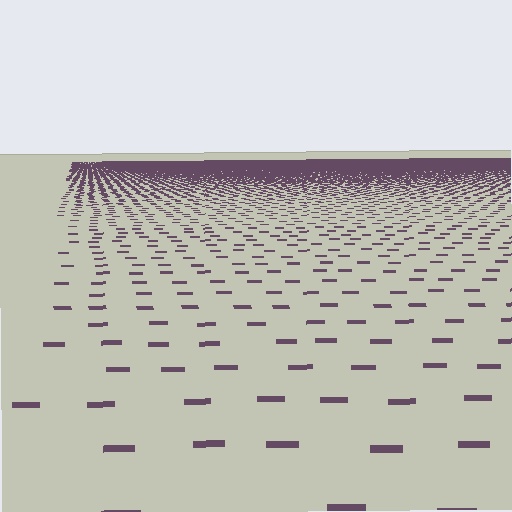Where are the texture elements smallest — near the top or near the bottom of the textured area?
Near the top.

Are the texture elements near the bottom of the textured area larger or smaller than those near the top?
Larger. Near the bottom, elements are closer to the viewer and appear at a bigger on-screen size.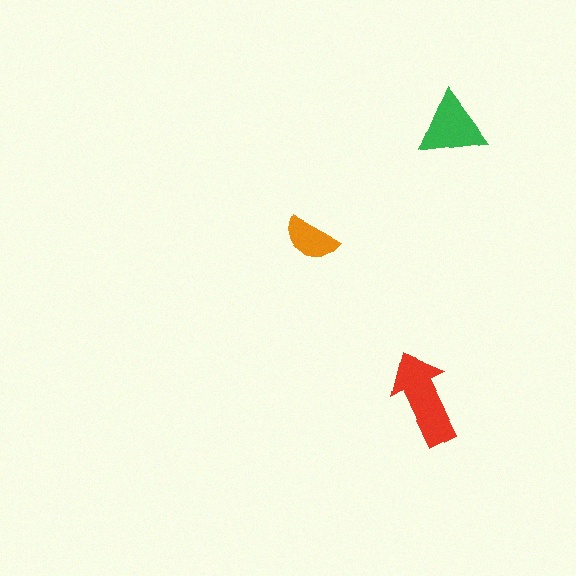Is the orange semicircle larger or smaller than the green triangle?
Smaller.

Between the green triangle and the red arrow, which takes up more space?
The red arrow.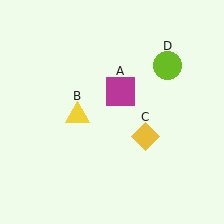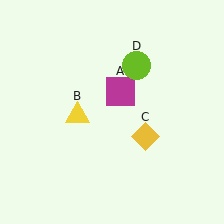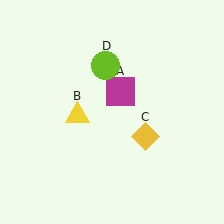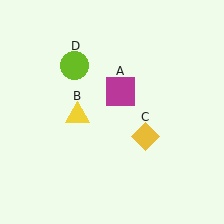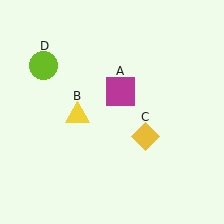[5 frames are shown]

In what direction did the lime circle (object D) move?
The lime circle (object D) moved left.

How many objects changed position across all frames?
1 object changed position: lime circle (object D).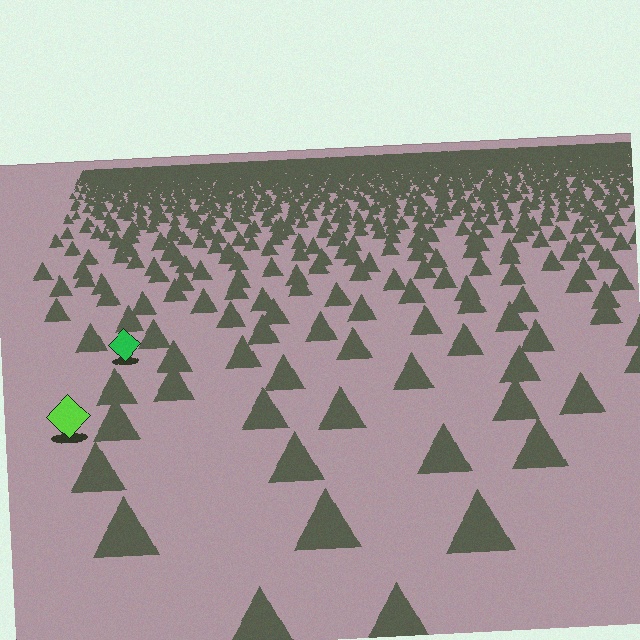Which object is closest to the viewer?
The lime diamond is closest. The texture marks near it are larger and more spread out.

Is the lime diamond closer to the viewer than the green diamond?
Yes. The lime diamond is closer — you can tell from the texture gradient: the ground texture is coarser near it.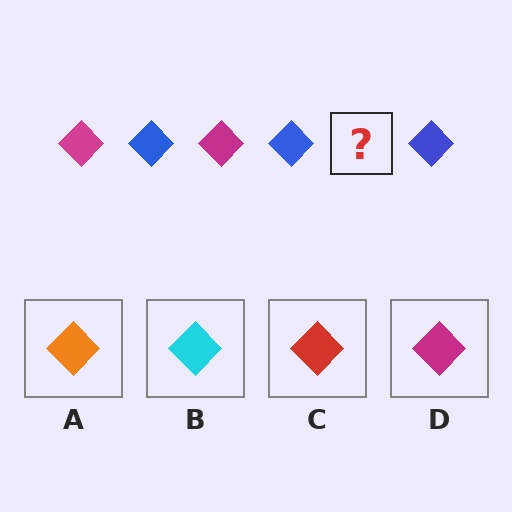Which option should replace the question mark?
Option D.